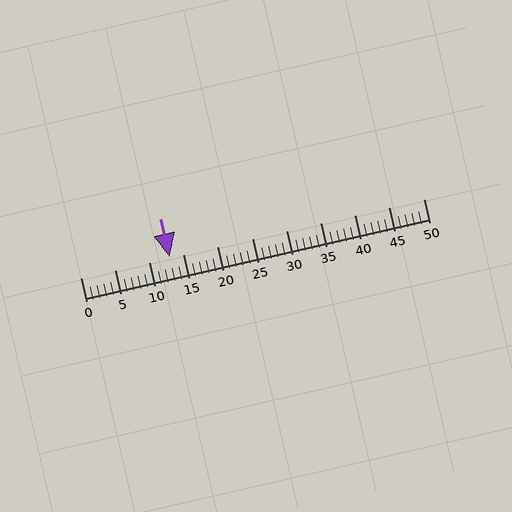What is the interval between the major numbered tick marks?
The major tick marks are spaced 5 units apart.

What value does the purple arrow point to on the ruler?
The purple arrow points to approximately 13.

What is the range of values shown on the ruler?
The ruler shows values from 0 to 50.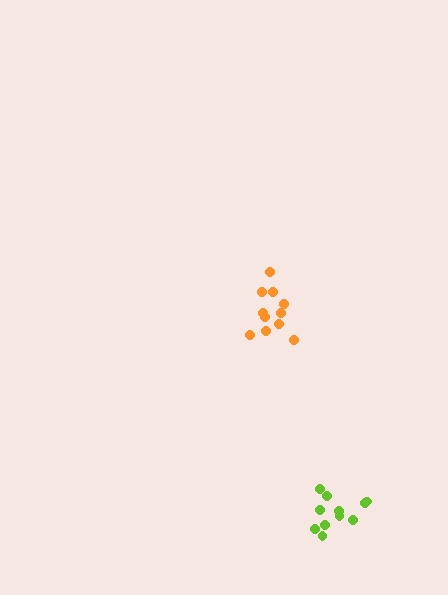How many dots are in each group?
Group 1: 11 dots, Group 2: 11 dots (22 total).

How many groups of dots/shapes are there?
There are 2 groups.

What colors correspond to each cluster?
The clusters are colored: lime, orange.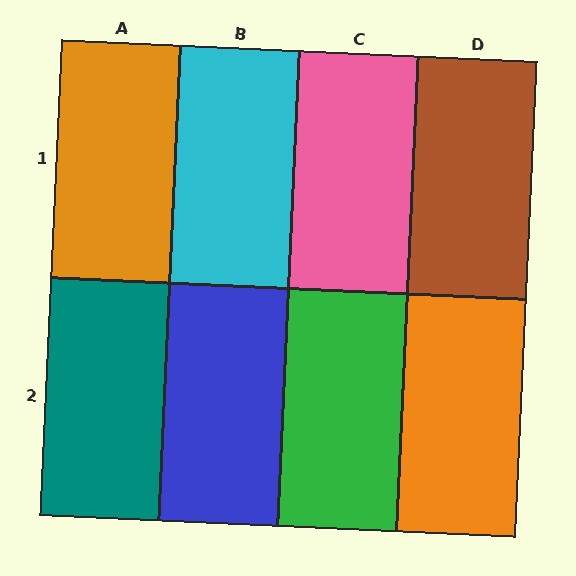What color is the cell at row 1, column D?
Brown.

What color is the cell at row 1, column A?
Orange.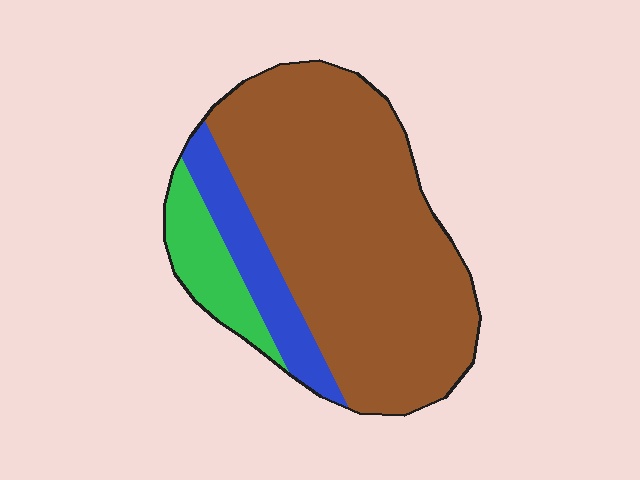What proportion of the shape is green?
Green covers roughly 10% of the shape.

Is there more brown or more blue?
Brown.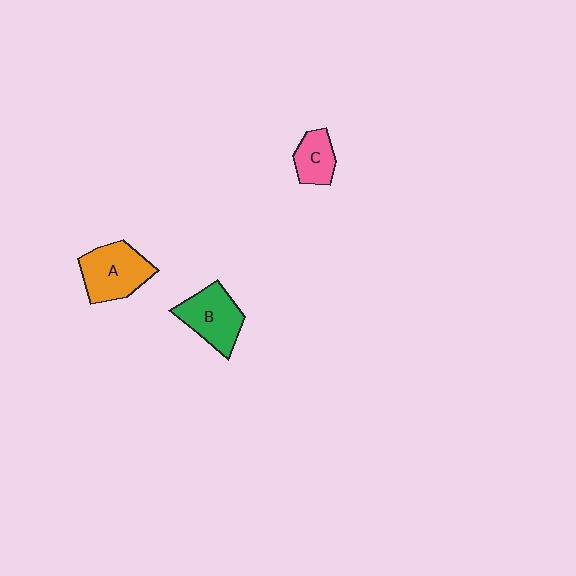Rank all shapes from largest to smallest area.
From largest to smallest: A (orange), B (green), C (pink).